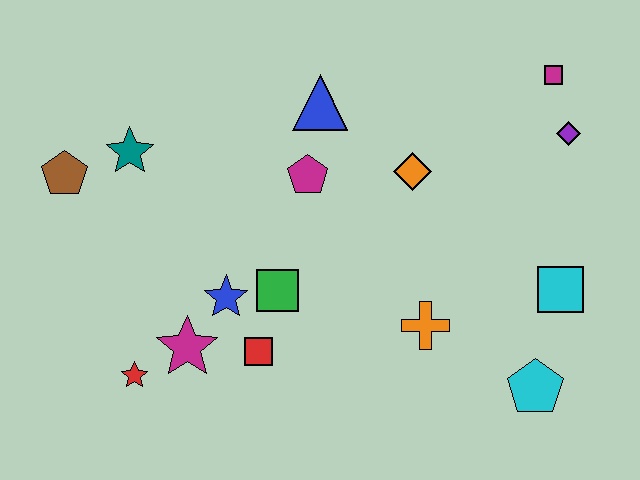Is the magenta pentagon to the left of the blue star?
No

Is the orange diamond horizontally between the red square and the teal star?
No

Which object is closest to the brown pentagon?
The teal star is closest to the brown pentagon.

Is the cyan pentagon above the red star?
No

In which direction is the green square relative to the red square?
The green square is above the red square.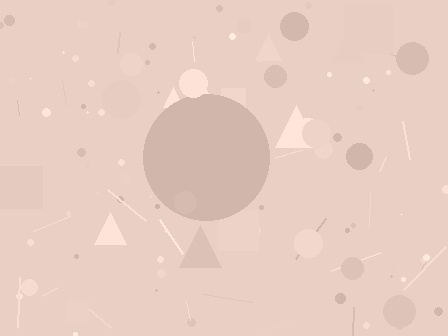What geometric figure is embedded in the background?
A circle is embedded in the background.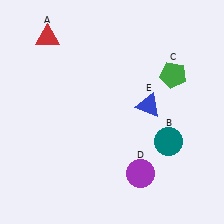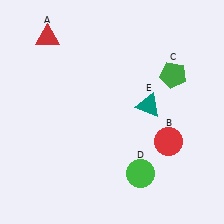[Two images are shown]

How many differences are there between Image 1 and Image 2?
There are 3 differences between the two images.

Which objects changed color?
B changed from teal to red. D changed from purple to green. E changed from blue to teal.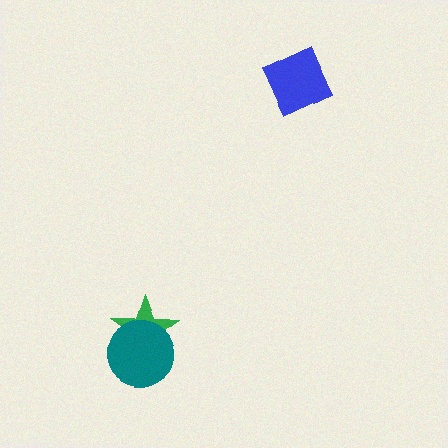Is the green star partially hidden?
Yes, it is partially covered by another shape.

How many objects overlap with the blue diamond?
0 objects overlap with the blue diamond.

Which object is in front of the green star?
The teal circle is in front of the green star.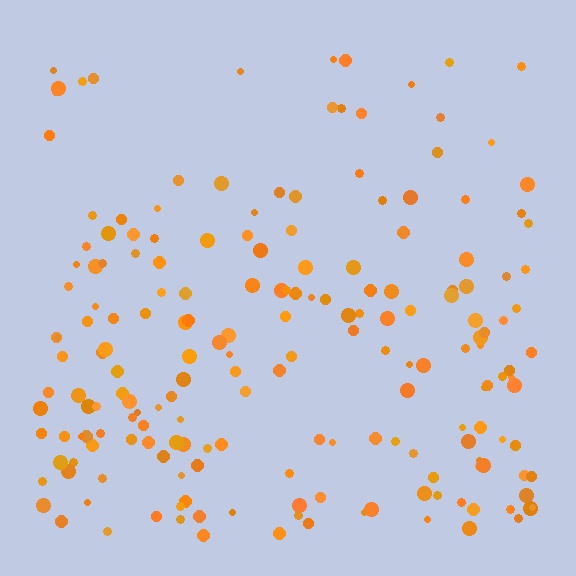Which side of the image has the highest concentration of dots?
The bottom.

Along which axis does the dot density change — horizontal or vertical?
Vertical.